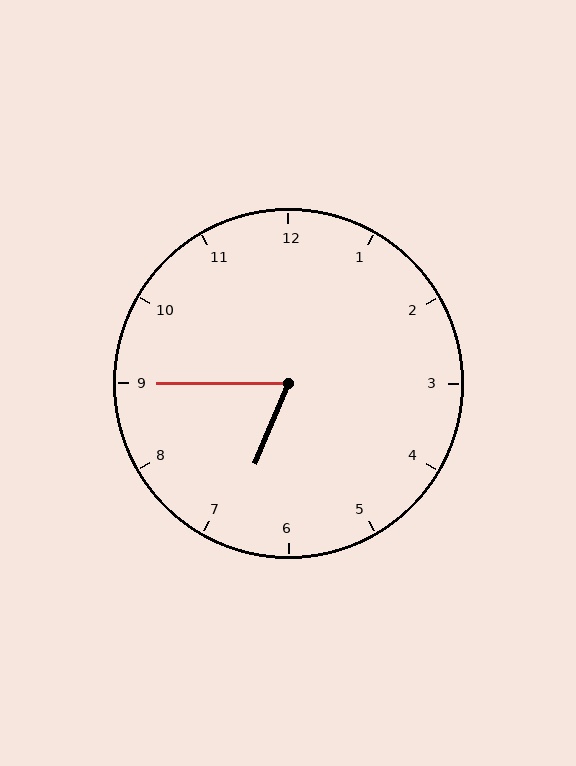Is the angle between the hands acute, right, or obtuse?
It is acute.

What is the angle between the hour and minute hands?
Approximately 68 degrees.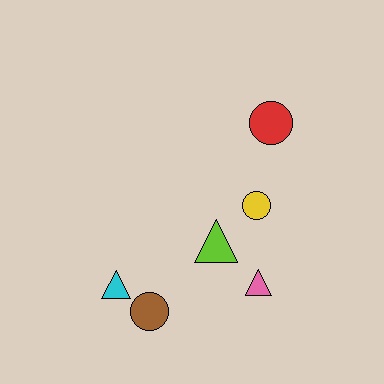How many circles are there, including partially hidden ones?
There are 3 circles.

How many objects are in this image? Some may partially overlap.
There are 6 objects.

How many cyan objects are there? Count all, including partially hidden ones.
There is 1 cyan object.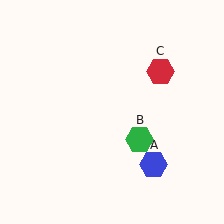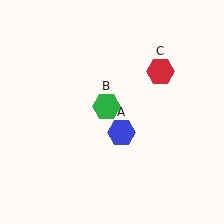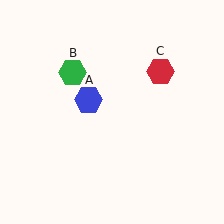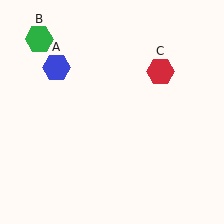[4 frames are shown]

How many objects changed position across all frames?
2 objects changed position: blue hexagon (object A), green hexagon (object B).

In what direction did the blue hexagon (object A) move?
The blue hexagon (object A) moved up and to the left.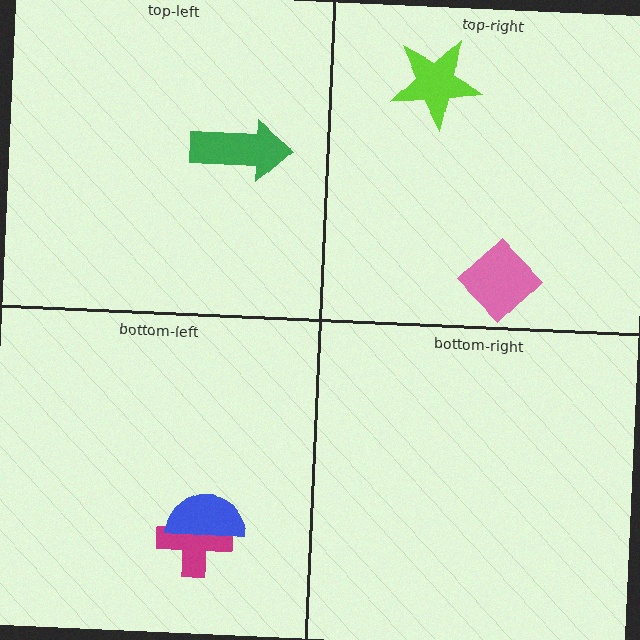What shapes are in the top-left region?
The green arrow.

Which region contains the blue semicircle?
The bottom-left region.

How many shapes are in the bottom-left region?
2.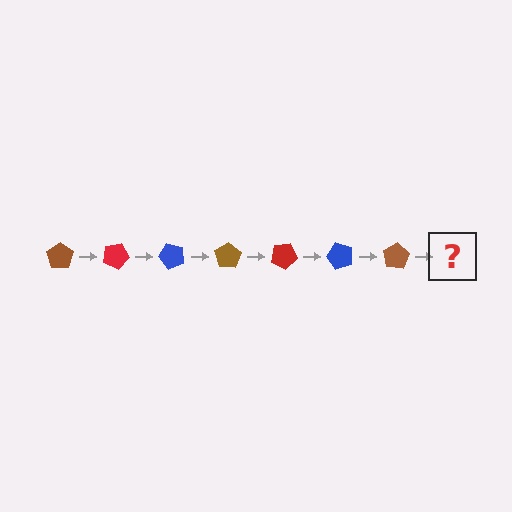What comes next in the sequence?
The next element should be a red pentagon, rotated 175 degrees from the start.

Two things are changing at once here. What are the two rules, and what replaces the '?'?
The two rules are that it rotates 25 degrees each step and the color cycles through brown, red, and blue. The '?' should be a red pentagon, rotated 175 degrees from the start.